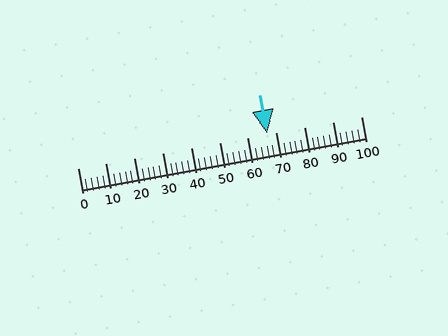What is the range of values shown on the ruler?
The ruler shows values from 0 to 100.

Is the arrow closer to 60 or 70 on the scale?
The arrow is closer to 70.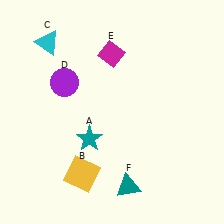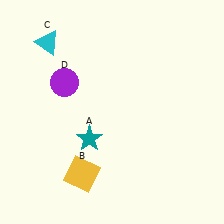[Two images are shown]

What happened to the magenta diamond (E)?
The magenta diamond (E) was removed in Image 2. It was in the top-left area of Image 1.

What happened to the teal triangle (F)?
The teal triangle (F) was removed in Image 2. It was in the bottom-right area of Image 1.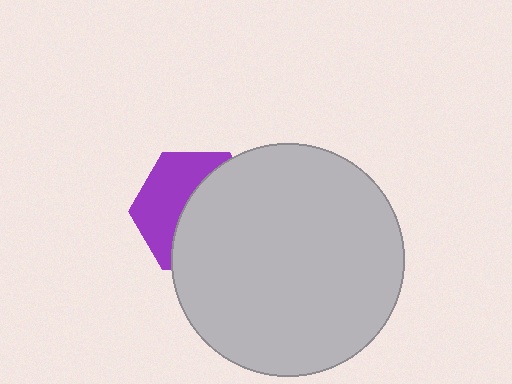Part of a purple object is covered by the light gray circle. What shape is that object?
It is a hexagon.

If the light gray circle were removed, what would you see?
You would see the complete purple hexagon.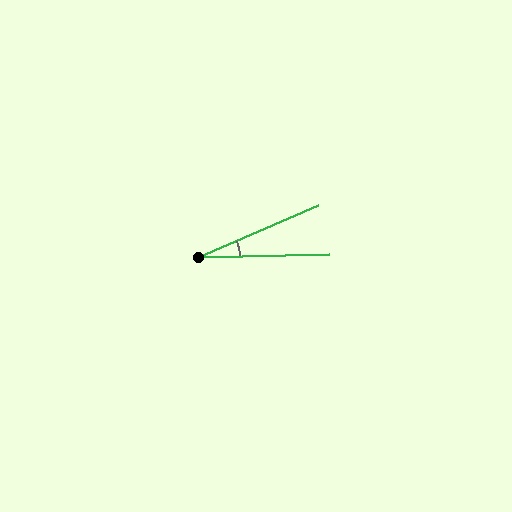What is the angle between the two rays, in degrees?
Approximately 22 degrees.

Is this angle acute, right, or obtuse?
It is acute.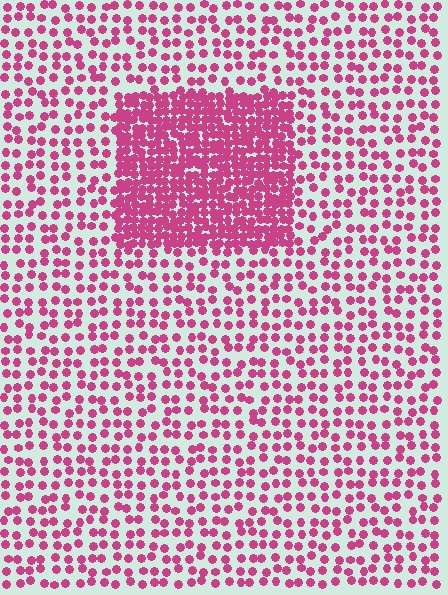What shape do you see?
I see a rectangle.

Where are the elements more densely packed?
The elements are more densely packed inside the rectangle boundary.